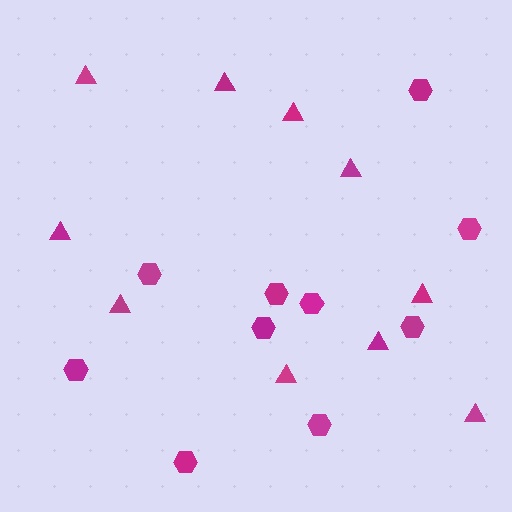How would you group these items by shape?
There are 2 groups: one group of triangles (10) and one group of hexagons (10).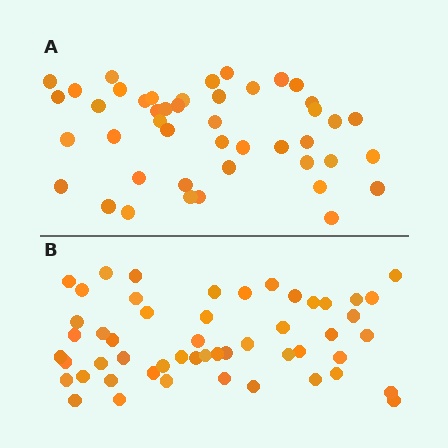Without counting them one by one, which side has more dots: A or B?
Region B (the bottom region) has more dots.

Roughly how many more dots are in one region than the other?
Region B has roughly 8 or so more dots than region A.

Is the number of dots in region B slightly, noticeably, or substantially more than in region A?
Region B has only slightly more — the two regions are fairly close. The ratio is roughly 1.2 to 1.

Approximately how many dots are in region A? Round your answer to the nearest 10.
About 40 dots. (The exact count is 45, which rounds to 40.)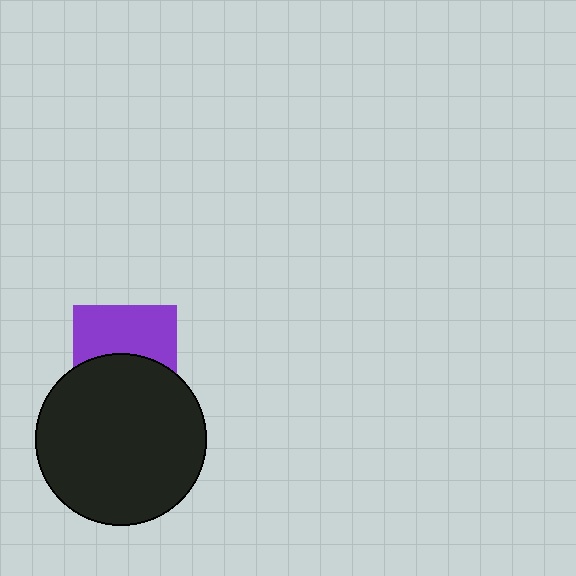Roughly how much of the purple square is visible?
About half of it is visible (roughly 51%).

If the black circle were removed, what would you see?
You would see the complete purple square.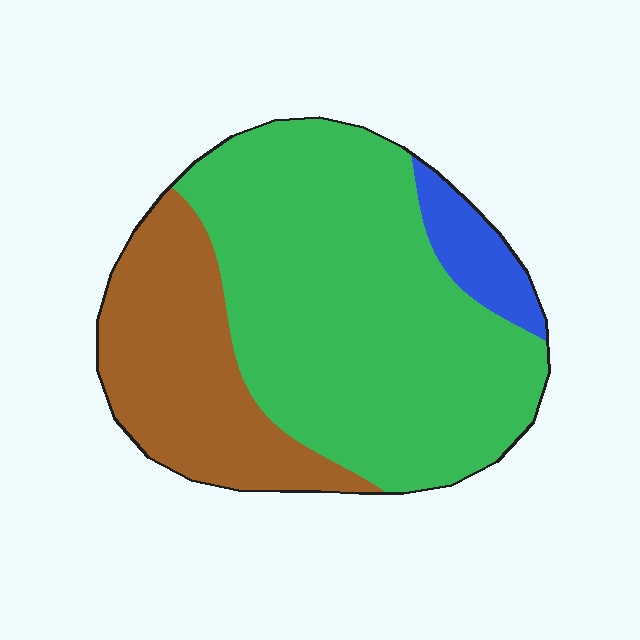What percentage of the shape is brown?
Brown takes up between a sixth and a third of the shape.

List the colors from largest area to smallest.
From largest to smallest: green, brown, blue.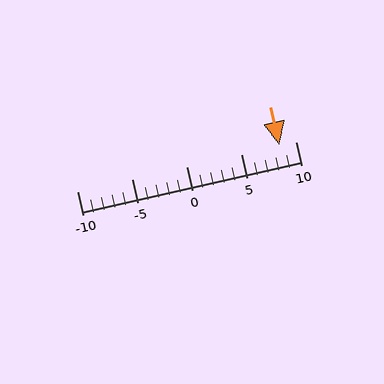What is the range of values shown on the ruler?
The ruler shows values from -10 to 10.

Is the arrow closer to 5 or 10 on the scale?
The arrow is closer to 10.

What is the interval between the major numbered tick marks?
The major tick marks are spaced 5 units apart.